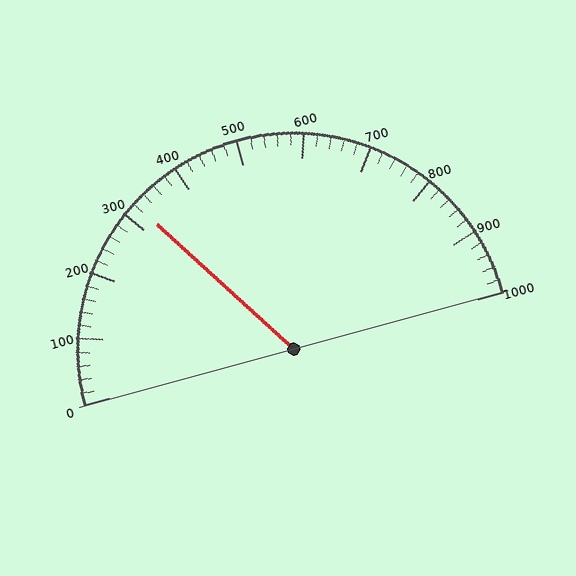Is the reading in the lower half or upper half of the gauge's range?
The reading is in the lower half of the range (0 to 1000).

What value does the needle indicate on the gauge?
The needle indicates approximately 320.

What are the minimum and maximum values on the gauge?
The gauge ranges from 0 to 1000.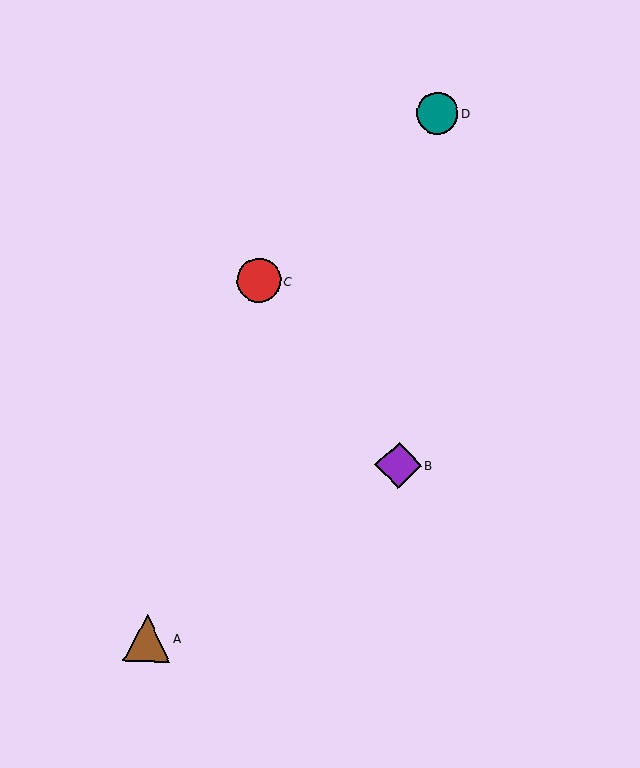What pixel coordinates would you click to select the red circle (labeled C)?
Click at (259, 281) to select the red circle C.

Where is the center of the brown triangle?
The center of the brown triangle is at (147, 638).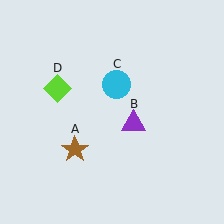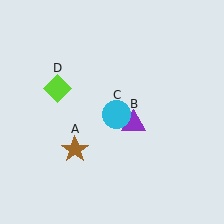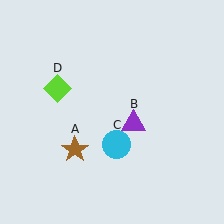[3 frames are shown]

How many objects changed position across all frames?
1 object changed position: cyan circle (object C).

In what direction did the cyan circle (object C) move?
The cyan circle (object C) moved down.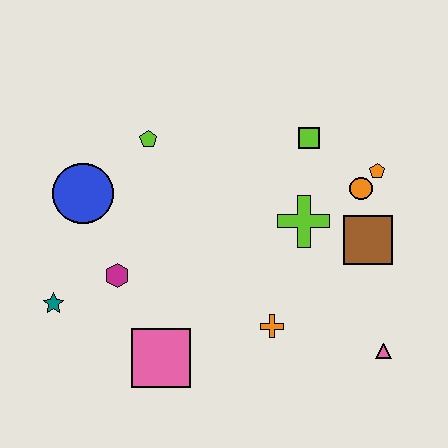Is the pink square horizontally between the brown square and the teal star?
Yes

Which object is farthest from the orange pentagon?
The teal star is farthest from the orange pentagon.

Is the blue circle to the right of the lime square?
No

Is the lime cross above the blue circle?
No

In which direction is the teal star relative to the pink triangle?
The teal star is to the left of the pink triangle.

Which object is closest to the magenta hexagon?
The teal star is closest to the magenta hexagon.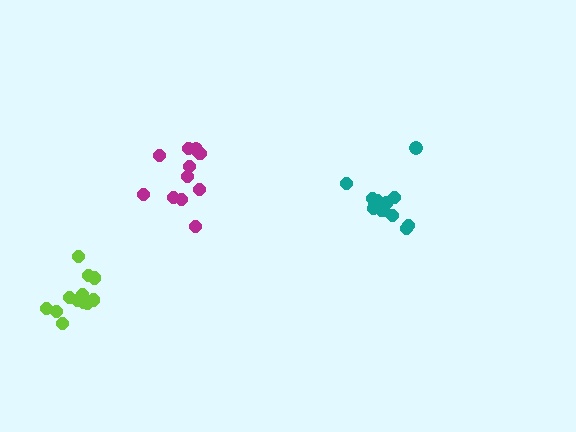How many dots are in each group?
Group 1: 12 dots, Group 2: 13 dots, Group 3: 11 dots (36 total).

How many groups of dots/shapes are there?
There are 3 groups.